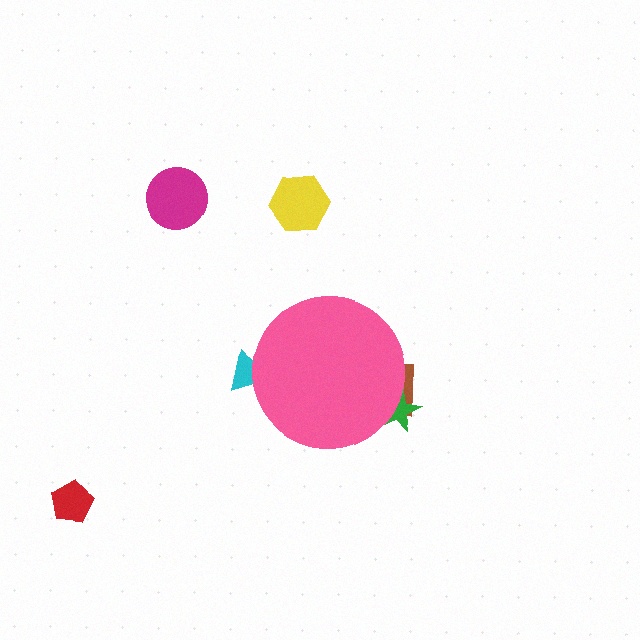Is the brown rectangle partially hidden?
Yes, the brown rectangle is partially hidden behind the pink circle.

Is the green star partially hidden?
Yes, the green star is partially hidden behind the pink circle.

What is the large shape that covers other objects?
A pink circle.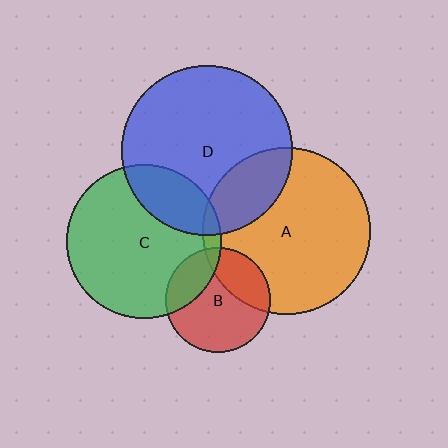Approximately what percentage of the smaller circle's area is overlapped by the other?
Approximately 20%.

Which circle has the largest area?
Circle D (blue).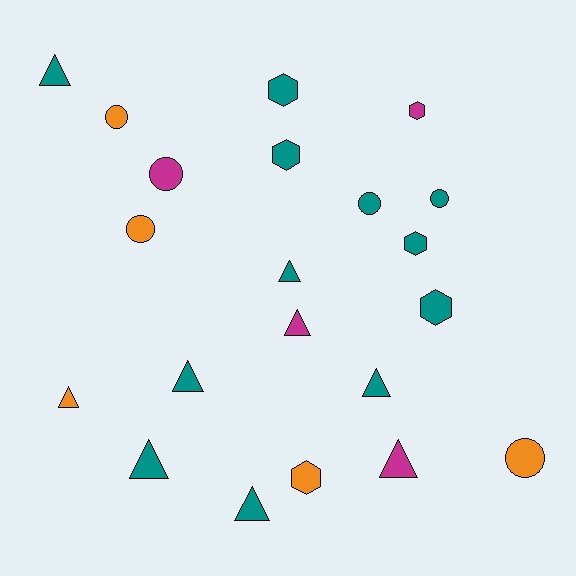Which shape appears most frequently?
Triangle, with 9 objects.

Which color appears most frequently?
Teal, with 12 objects.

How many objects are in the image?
There are 21 objects.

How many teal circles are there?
There are 2 teal circles.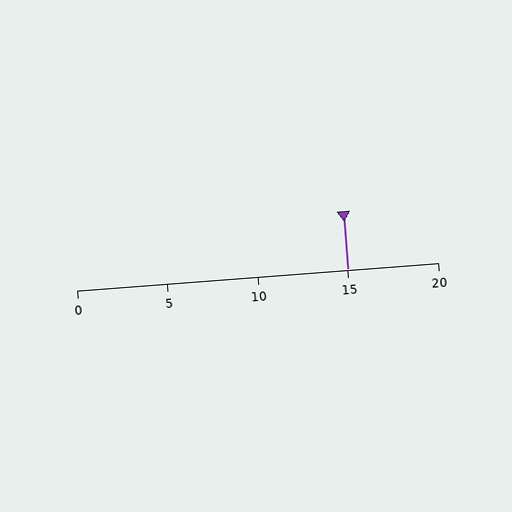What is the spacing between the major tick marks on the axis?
The major ticks are spaced 5 apart.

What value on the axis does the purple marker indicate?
The marker indicates approximately 15.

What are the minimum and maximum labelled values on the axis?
The axis runs from 0 to 20.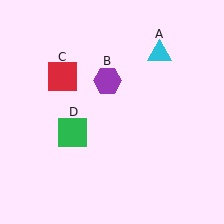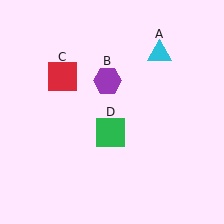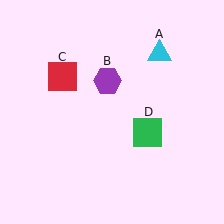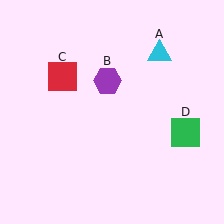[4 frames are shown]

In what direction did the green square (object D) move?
The green square (object D) moved right.